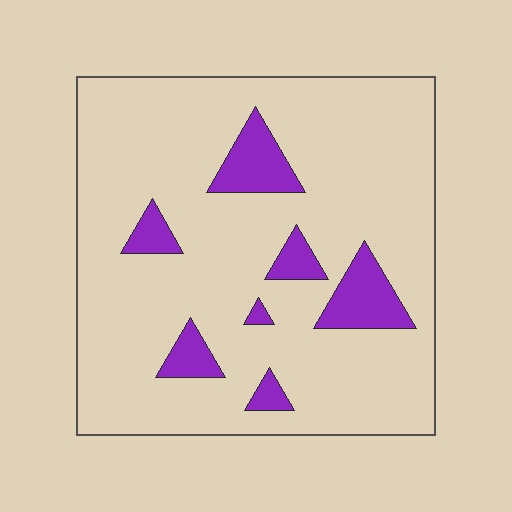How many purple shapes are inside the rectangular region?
7.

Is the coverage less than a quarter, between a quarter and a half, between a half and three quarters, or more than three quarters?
Less than a quarter.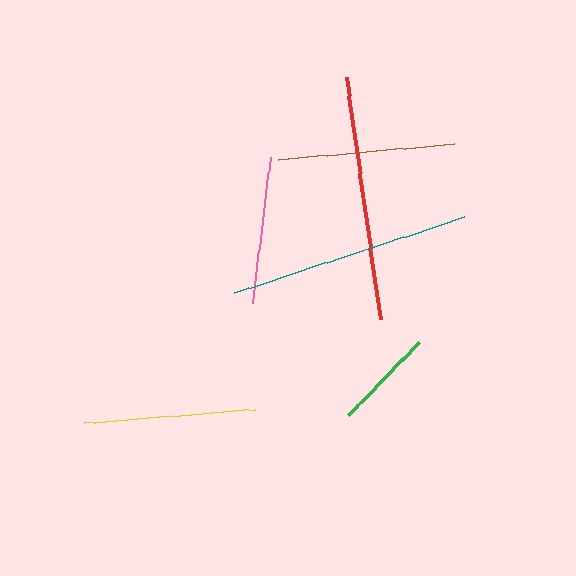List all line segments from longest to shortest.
From longest to shortest: red, teal, brown, yellow, pink, green.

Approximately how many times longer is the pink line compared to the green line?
The pink line is approximately 1.4 times the length of the green line.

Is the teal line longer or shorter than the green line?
The teal line is longer than the green line.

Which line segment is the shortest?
The green line is the shortest at approximately 102 pixels.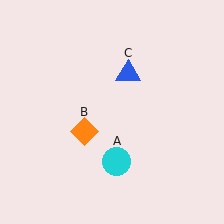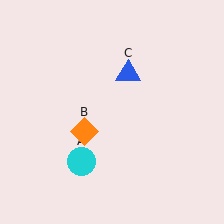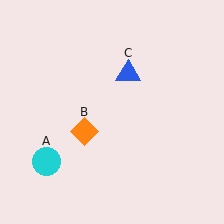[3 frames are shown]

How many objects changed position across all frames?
1 object changed position: cyan circle (object A).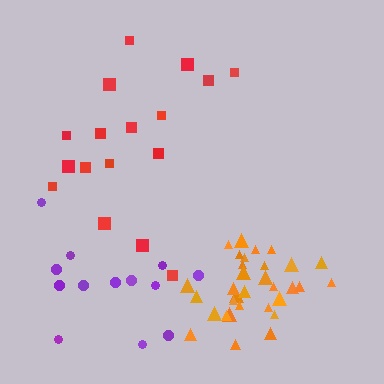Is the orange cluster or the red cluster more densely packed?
Orange.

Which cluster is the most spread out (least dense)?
Red.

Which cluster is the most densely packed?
Orange.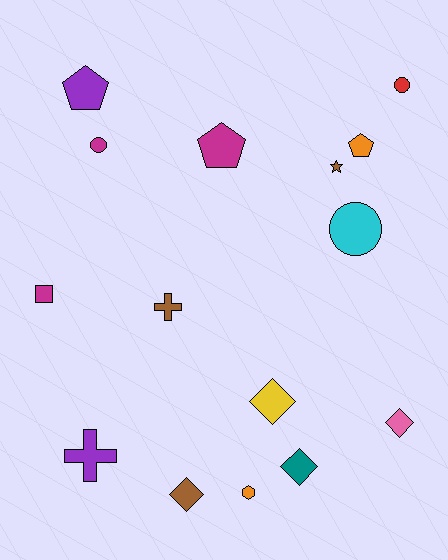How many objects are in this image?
There are 15 objects.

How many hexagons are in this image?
There is 1 hexagon.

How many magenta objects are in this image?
There are 3 magenta objects.